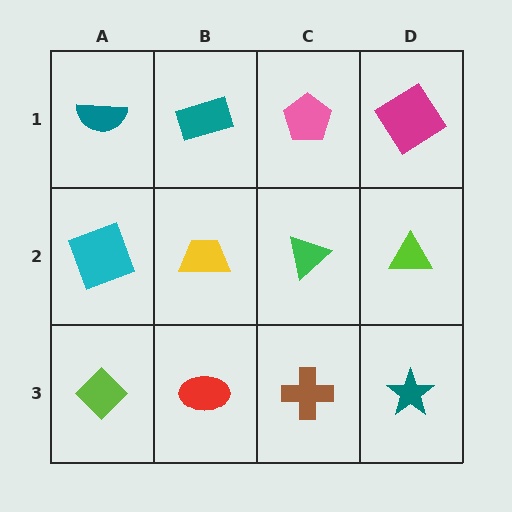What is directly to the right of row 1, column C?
A magenta diamond.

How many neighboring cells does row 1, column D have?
2.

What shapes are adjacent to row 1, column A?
A cyan square (row 2, column A), a teal rectangle (row 1, column B).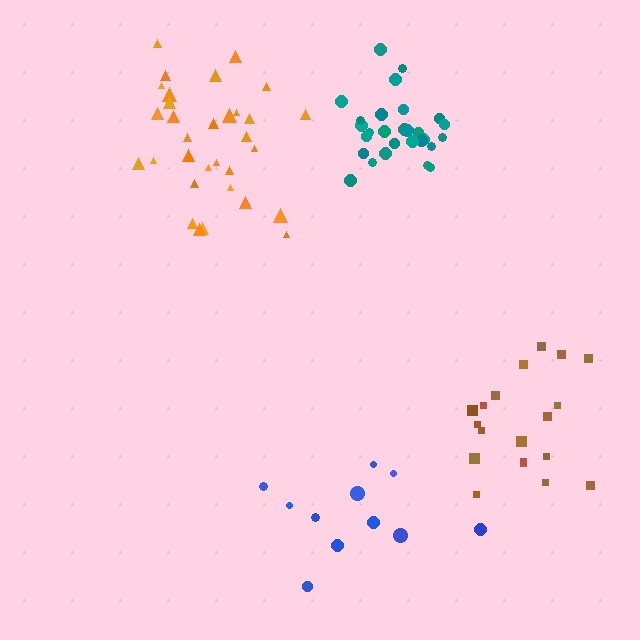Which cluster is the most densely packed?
Teal.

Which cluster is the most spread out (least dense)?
Blue.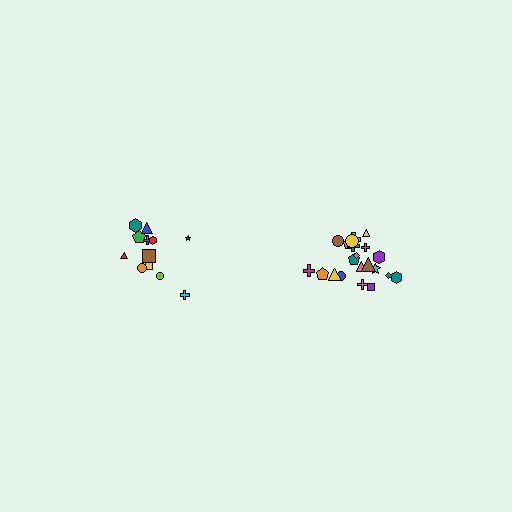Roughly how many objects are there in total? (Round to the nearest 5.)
Roughly 35 objects in total.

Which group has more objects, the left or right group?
The right group.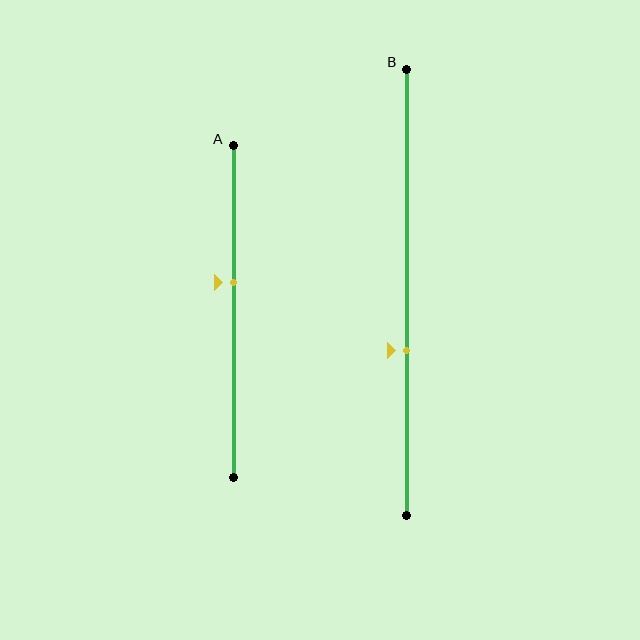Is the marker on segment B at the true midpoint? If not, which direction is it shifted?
No, the marker on segment B is shifted downward by about 13% of the segment length.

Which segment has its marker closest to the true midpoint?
Segment A has its marker closest to the true midpoint.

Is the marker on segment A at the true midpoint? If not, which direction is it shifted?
No, the marker on segment A is shifted upward by about 9% of the segment length.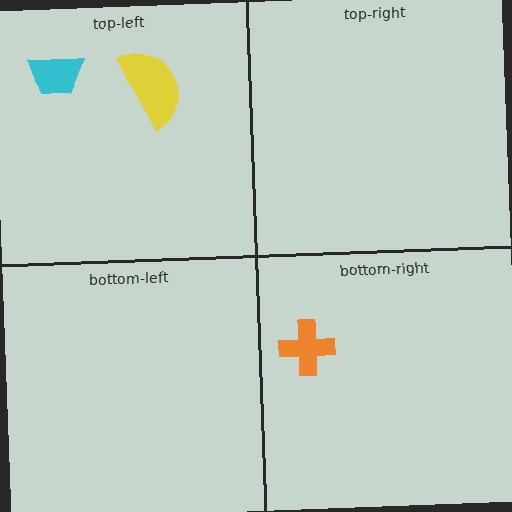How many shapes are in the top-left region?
2.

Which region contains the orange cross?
The bottom-right region.